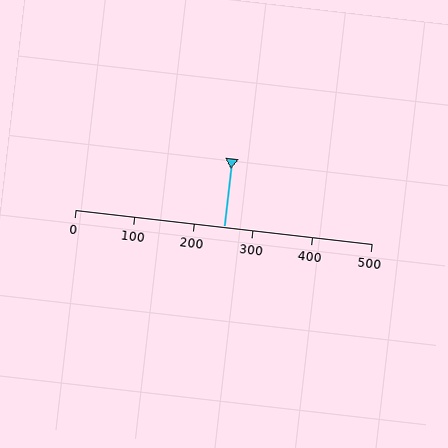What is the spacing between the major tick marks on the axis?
The major ticks are spaced 100 apart.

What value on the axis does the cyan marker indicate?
The marker indicates approximately 250.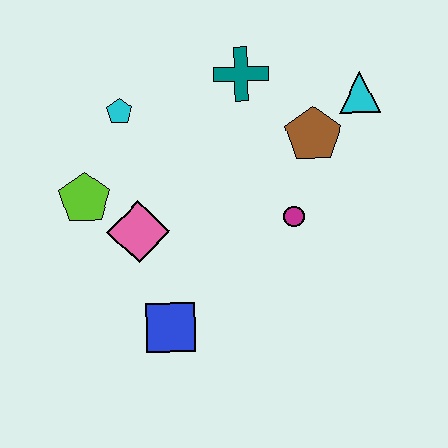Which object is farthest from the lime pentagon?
The cyan triangle is farthest from the lime pentagon.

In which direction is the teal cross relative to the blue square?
The teal cross is above the blue square.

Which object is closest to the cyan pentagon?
The lime pentagon is closest to the cyan pentagon.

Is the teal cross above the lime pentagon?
Yes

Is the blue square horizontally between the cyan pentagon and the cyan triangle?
Yes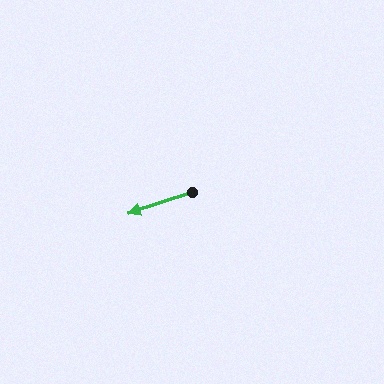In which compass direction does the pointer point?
West.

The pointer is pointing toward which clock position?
Roughly 8 o'clock.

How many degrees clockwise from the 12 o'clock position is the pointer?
Approximately 252 degrees.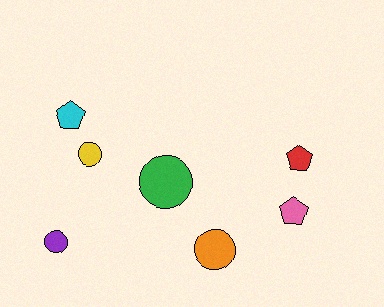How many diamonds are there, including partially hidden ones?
There are no diamonds.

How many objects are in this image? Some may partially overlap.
There are 7 objects.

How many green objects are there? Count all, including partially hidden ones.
There is 1 green object.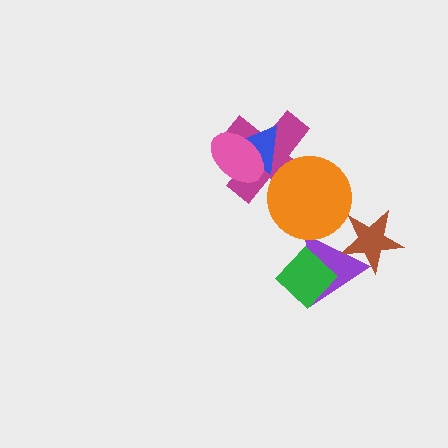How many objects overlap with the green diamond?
1 object overlaps with the green diamond.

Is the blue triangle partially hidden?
Yes, it is partially covered by another shape.